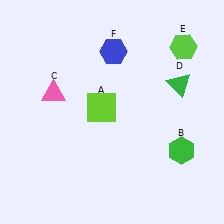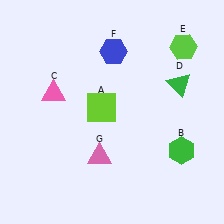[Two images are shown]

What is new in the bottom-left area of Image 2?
A pink triangle (G) was added in the bottom-left area of Image 2.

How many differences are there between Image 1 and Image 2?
There is 1 difference between the two images.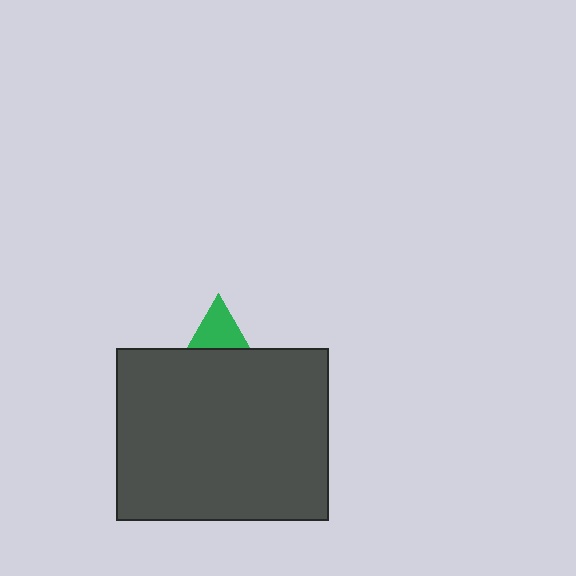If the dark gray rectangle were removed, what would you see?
You would see the complete green triangle.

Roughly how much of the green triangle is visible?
A small part of it is visible (roughly 33%).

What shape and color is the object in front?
The object in front is a dark gray rectangle.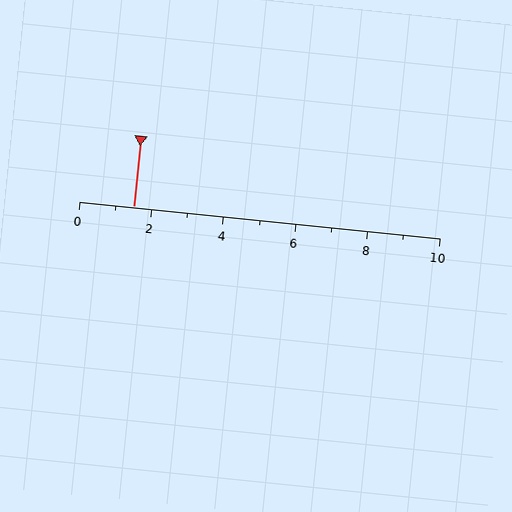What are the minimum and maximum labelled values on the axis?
The axis runs from 0 to 10.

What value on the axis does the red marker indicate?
The marker indicates approximately 1.5.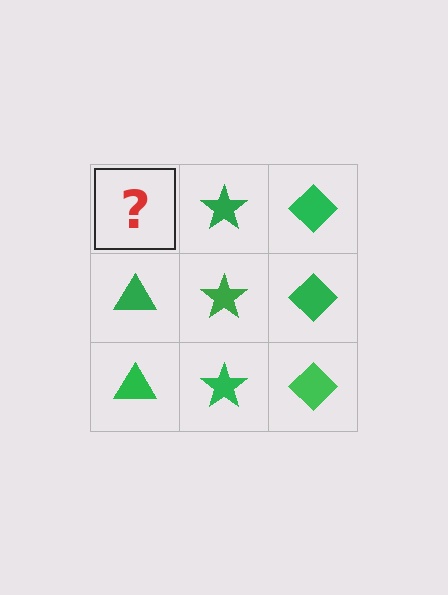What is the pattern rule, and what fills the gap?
The rule is that each column has a consistent shape. The gap should be filled with a green triangle.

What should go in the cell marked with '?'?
The missing cell should contain a green triangle.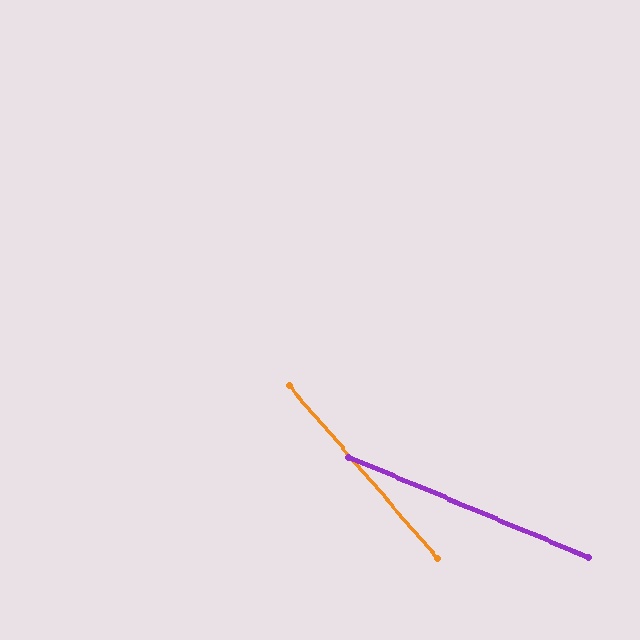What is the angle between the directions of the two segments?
Approximately 26 degrees.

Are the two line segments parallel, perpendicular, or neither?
Neither parallel nor perpendicular — they differ by about 26°.